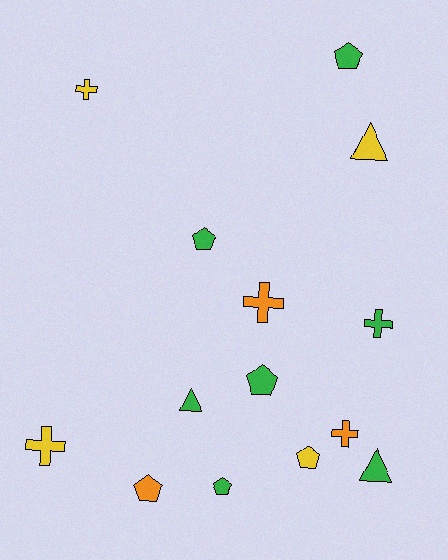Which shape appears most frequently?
Pentagon, with 6 objects.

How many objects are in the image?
There are 14 objects.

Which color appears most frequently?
Green, with 7 objects.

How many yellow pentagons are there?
There is 1 yellow pentagon.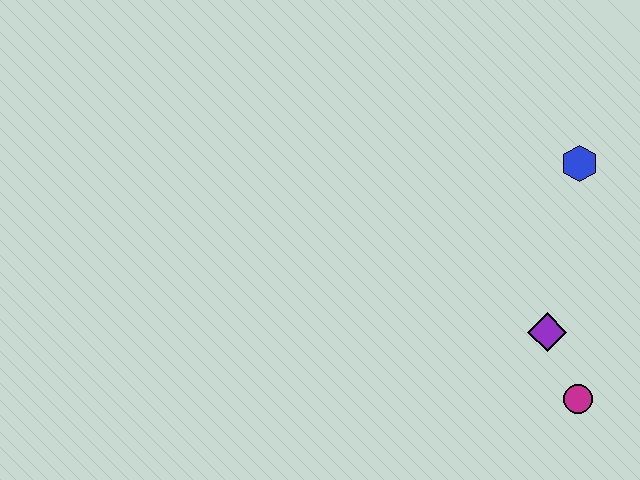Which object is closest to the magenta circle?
The purple diamond is closest to the magenta circle.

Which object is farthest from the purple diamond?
The blue hexagon is farthest from the purple diamond.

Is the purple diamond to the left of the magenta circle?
Yes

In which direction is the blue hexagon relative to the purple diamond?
The blue hexagon is above the purple diamond.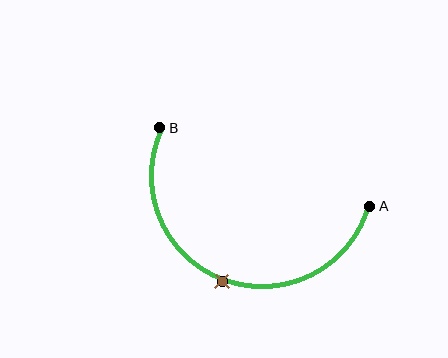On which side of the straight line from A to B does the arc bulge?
The arc bulges below the straight line connecting A and B.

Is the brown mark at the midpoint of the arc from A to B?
Yes. The brown mark lies on the arc at equal arc-length from both A and B — it is the arc midpoint.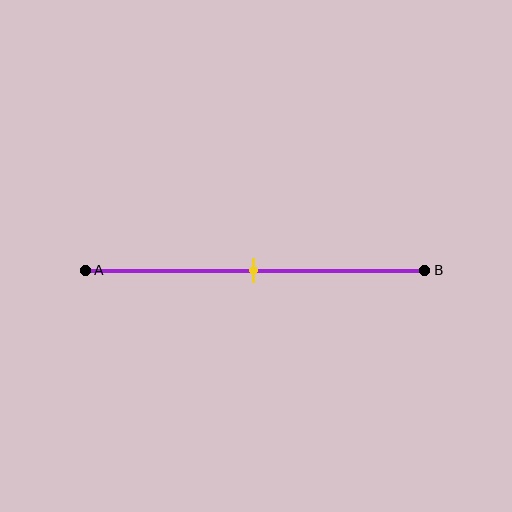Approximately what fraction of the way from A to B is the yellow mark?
The yellow mark is approximately 50% of the way from A to B.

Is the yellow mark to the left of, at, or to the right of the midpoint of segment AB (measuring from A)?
The yellow mark is approximately at the midpoint of segment AB.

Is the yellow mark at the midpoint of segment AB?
Yes, the mark is approximately at the midpoint.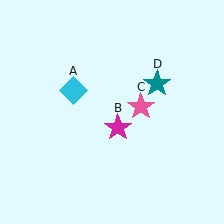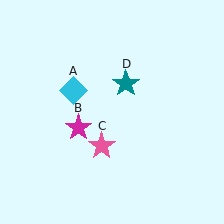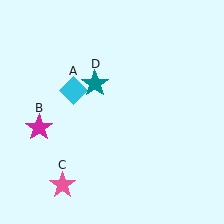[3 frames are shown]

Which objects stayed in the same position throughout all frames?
Cyan diamond (object A) remained stationary.